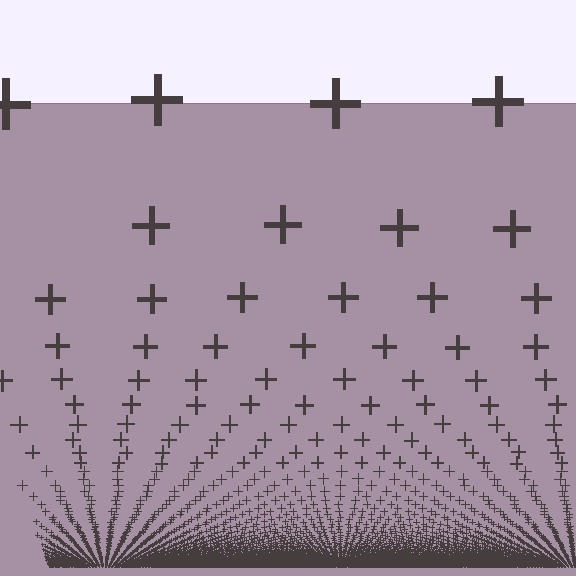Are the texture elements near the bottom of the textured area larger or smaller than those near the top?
Smaller. The gradient is inverted — elements near the bottom are smaller and denser.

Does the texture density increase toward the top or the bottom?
Density increases toward the bottom.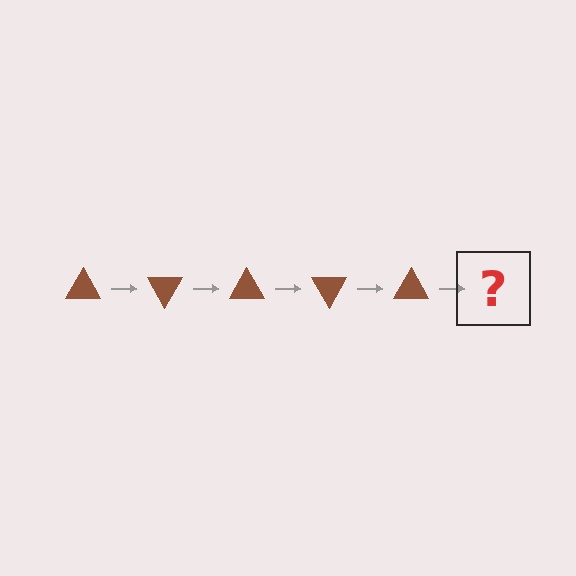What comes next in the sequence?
The next element should be a brown triangle rotated 300 degrees.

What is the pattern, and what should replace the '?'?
The pattern is that the triangle rotates 60 degrees each step. The '?' should be a brown triangle rotated 300 degrees.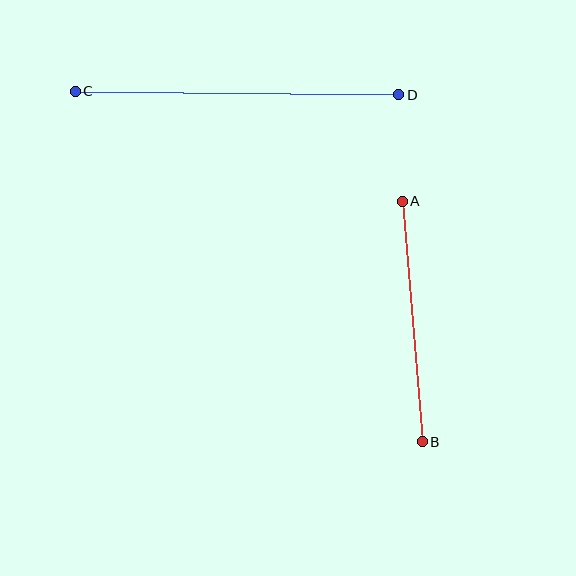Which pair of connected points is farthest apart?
Points C and D are farthest apart.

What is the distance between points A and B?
The distance is approximately 242 pixels.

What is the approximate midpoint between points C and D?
The midpoint is at approximately (237, 93) pixels.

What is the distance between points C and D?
The distance is approximately 323 pixels.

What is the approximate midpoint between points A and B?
The midpoint is at approximately (412, 321) pixels.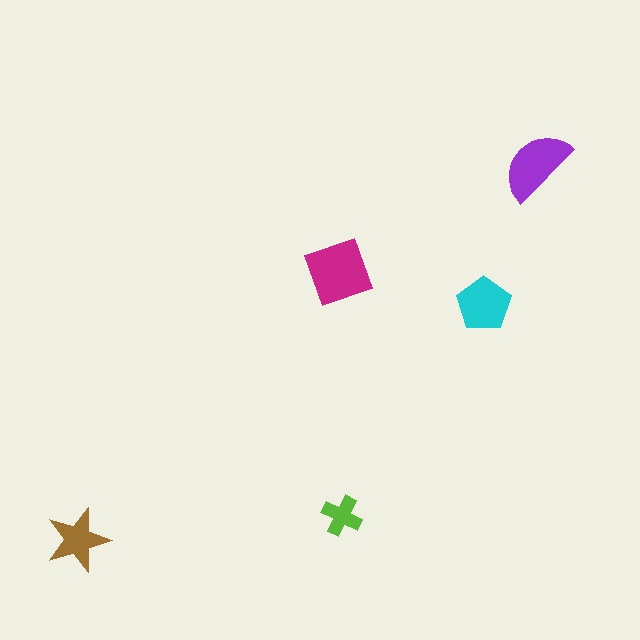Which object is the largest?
The magenta square.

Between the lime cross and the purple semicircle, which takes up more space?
The purple semicircle.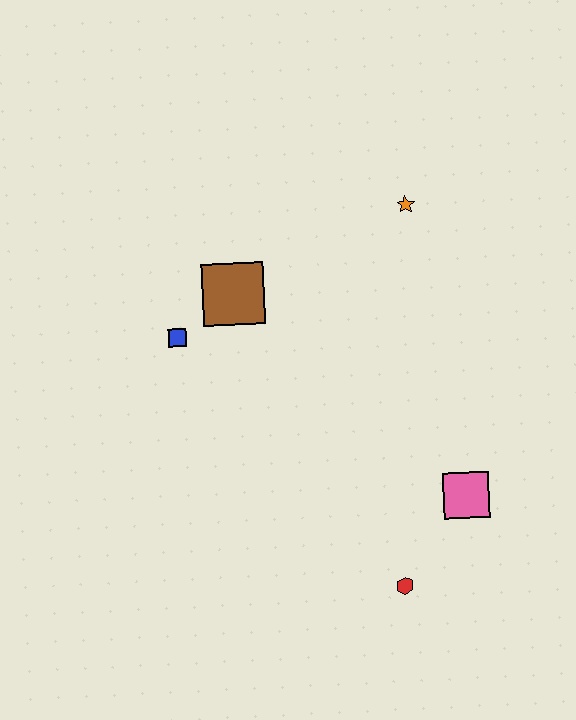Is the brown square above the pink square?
Yes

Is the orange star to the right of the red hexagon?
Yes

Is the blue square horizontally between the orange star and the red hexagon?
No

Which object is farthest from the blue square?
The red hexagon is farthest from the blue square.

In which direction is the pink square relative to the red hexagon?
The pink square is above the red hexagon.